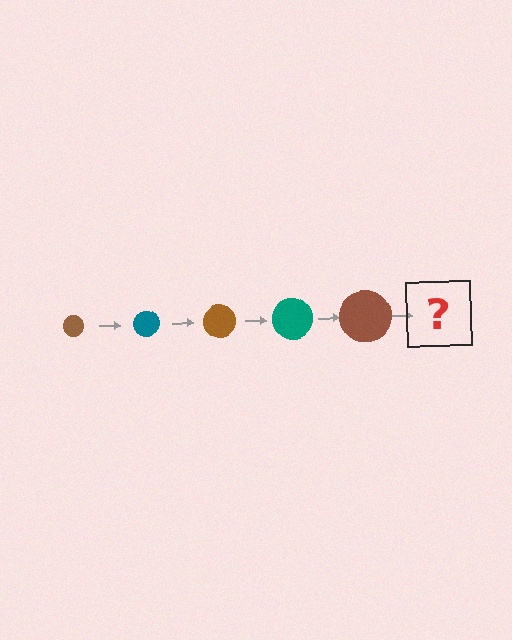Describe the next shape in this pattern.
It should be a teal circle, larger than the previous one.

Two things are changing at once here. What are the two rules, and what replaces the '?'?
The two rules are that the circle grows larger each step and the color cycles through brown and teal. The '?' should be a teal circle, larger than the previous one.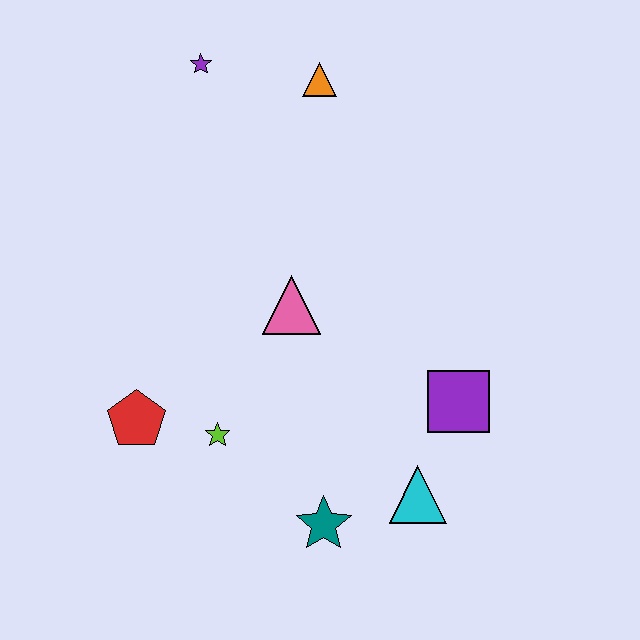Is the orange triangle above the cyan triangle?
Yes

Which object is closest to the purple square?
The cyan triangle is closest to the purple square.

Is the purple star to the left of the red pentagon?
No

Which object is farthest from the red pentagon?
The orange triangle is farthest from the red pentagon.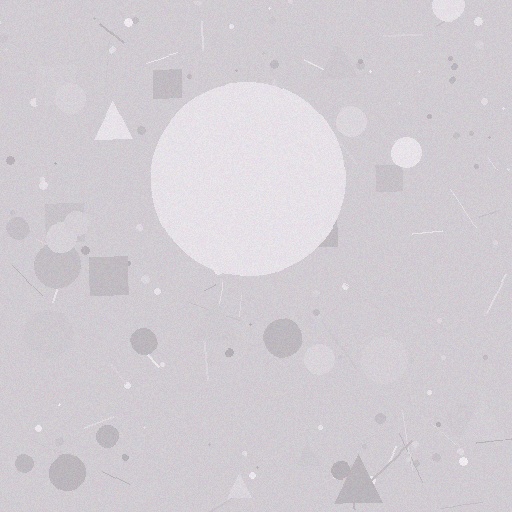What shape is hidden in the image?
A circle is hidden in the image.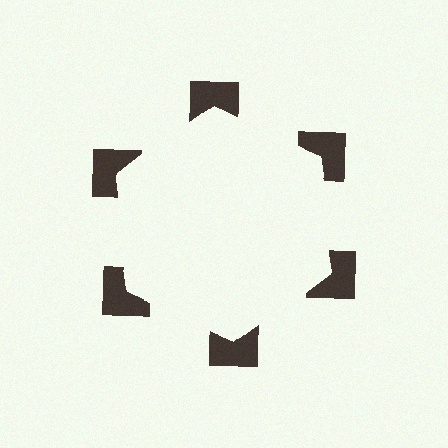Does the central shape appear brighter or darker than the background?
It typically appears slightly brighter than the background, even though no actual brightness change is drawn.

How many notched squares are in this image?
There are 6 — one at each vertex of the illusory hexagon.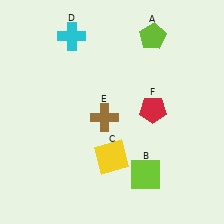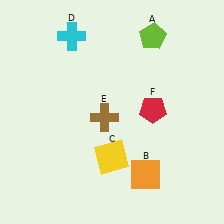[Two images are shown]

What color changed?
The square (B) changed from lime in Image 1 to orange in Image 2.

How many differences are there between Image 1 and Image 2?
There is 1 difference between the two images.